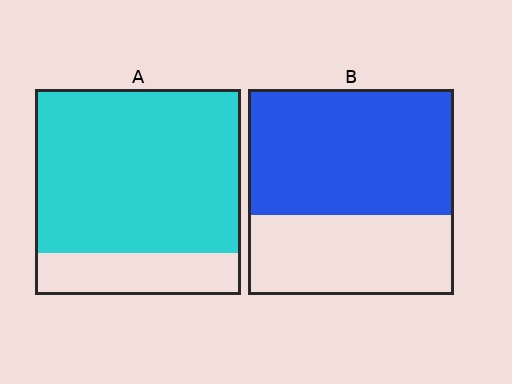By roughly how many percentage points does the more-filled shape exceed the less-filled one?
By roughly 20 percentage points (A over B).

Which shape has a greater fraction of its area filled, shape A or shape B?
Shape A.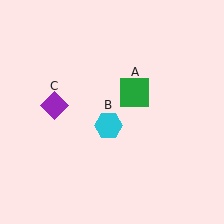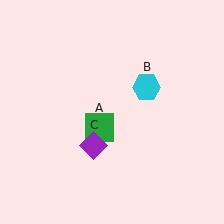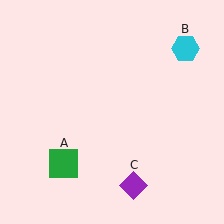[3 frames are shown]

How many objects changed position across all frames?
3 objects changed position: green square (object A), cyan hexagon (object B), purple diamond (object C).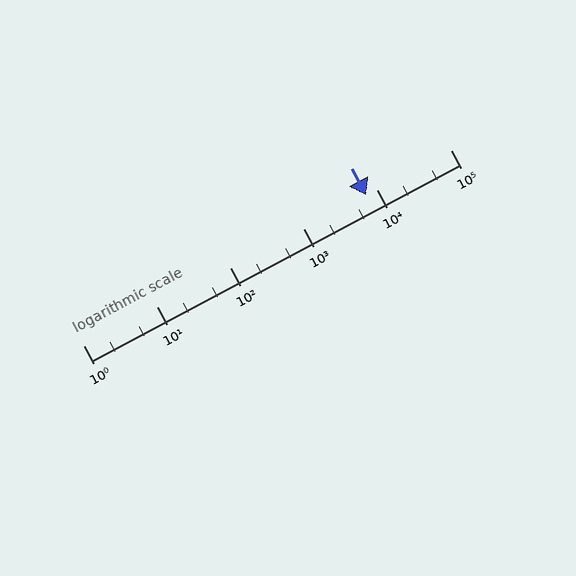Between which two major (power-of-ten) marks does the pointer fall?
The pointer is between 1000 and 10000.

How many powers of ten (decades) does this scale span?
The scale spans 5 decades, from 1 to 100000.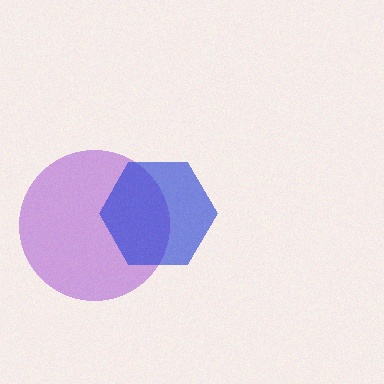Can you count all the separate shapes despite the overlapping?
Yes, there are 2 separate shapes.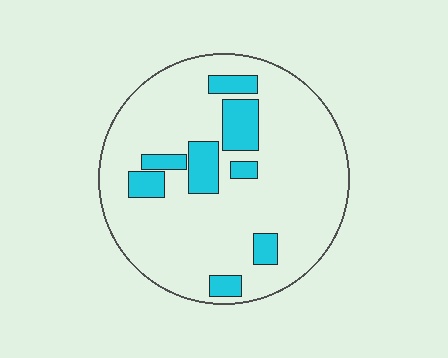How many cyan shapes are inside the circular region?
8.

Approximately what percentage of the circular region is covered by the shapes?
Approximately 15%.